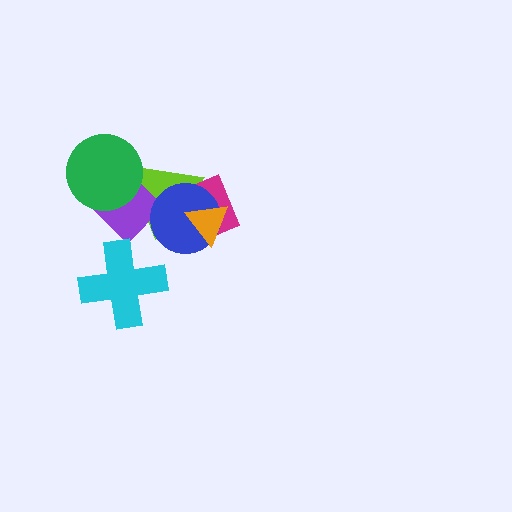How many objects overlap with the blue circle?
4 objects overlap with the blue circle.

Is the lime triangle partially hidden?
Yes, it is partially covered by another shape.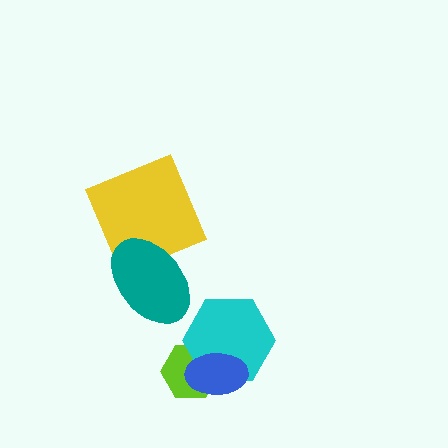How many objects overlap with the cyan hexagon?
2 objects overlap with the cyan hexagon.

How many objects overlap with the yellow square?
1 object overlaps with the yellow square.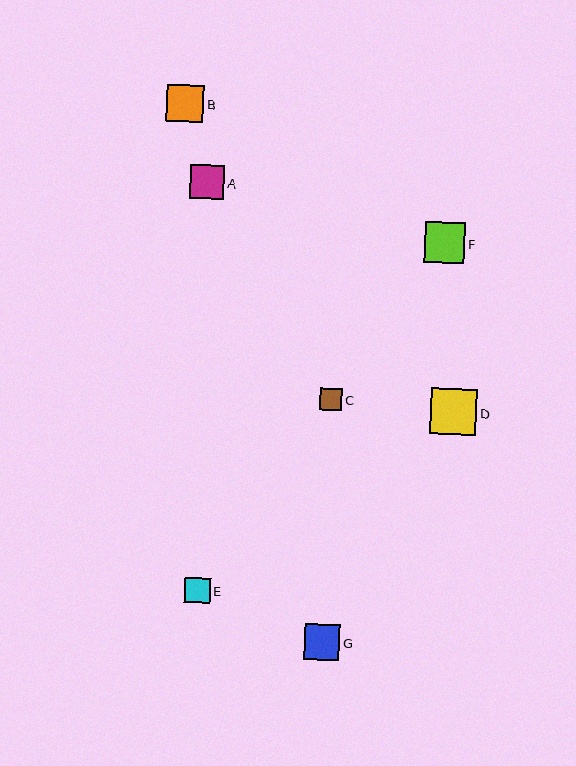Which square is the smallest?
Square C is the smallest with a size of approximately 22 pixels.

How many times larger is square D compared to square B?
Square D is approximately 1.2 times the size of square B.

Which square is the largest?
Square D is the largest with a size of approximately 46 pixels.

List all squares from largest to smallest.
From largest to smallest: D, F, B, G, A, E, C.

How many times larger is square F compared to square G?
Square F is approximately 1.1 times the size of square G.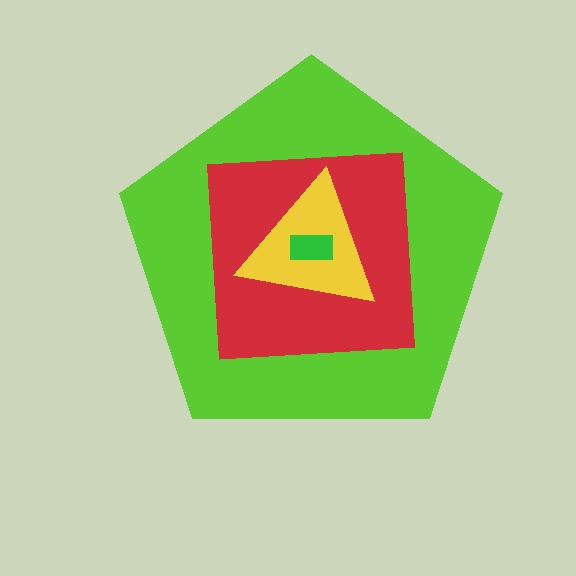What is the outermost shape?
The lime pentagon.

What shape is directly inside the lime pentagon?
The red square.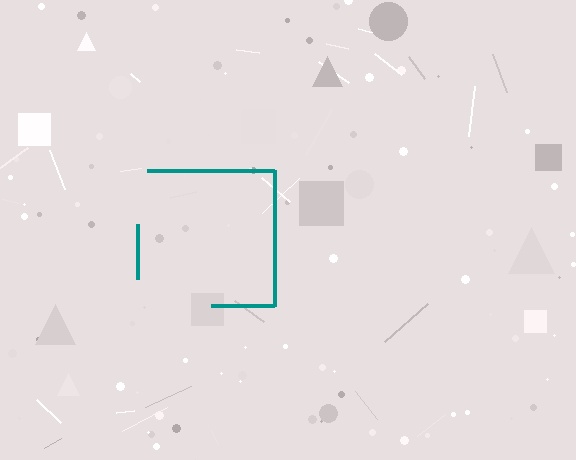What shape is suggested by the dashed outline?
The dashed outline suggests a square.